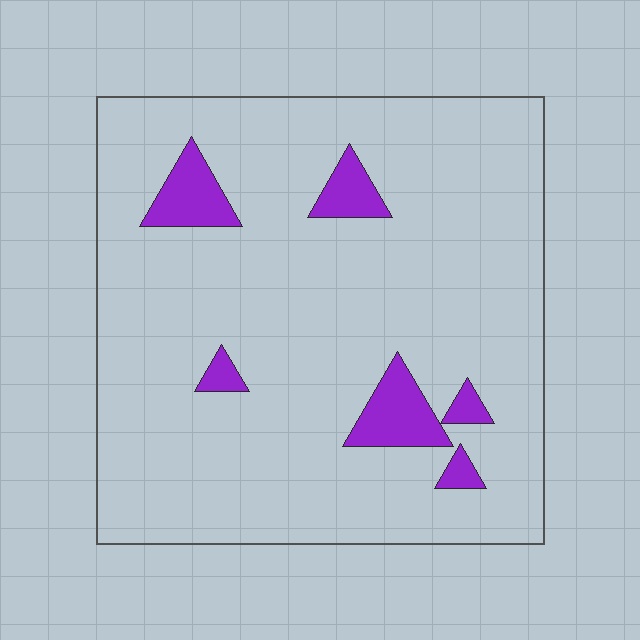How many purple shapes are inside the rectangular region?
6.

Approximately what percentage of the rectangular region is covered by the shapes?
Approximately 10%.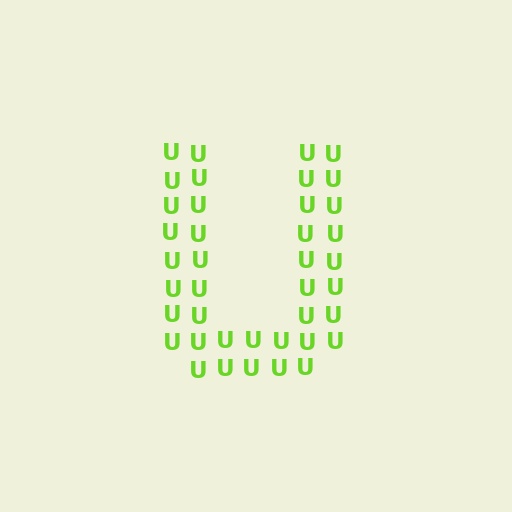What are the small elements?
The small elements are letter U's.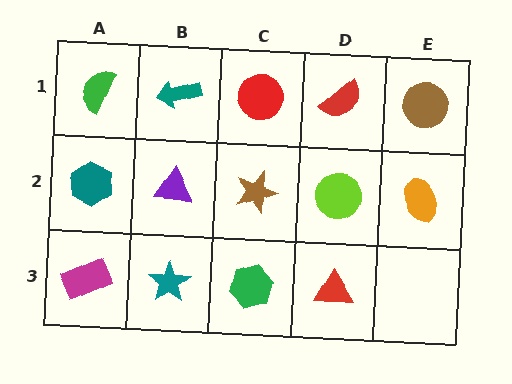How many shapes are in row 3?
4 shapes.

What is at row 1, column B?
A teal arrow.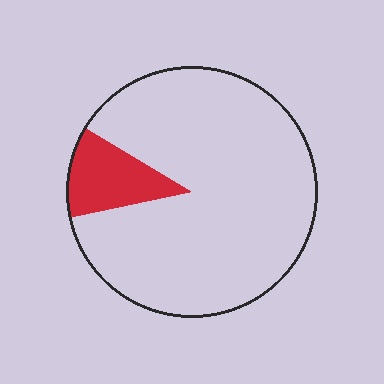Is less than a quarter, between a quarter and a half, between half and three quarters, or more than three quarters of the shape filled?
Less than a quarter.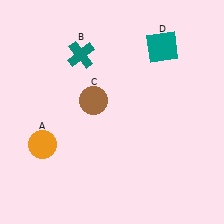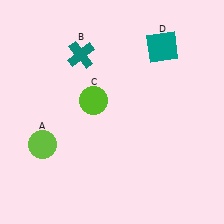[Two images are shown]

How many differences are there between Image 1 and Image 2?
There are 2 differences between the two images.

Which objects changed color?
A changed from orange to lime. C changed from brown to lime.